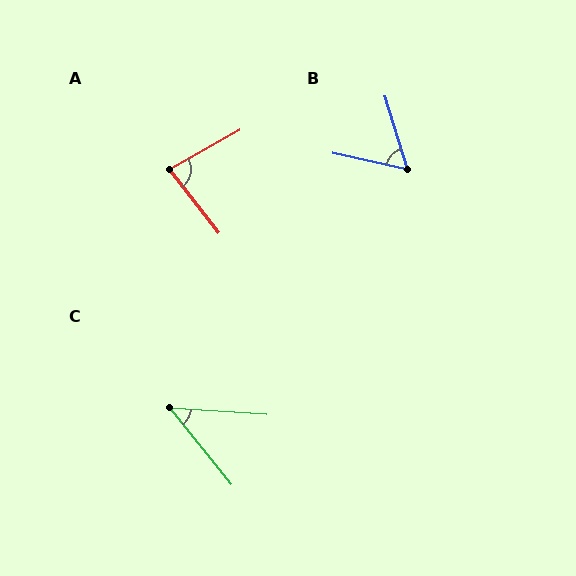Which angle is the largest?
A, at approximately 81 degrees.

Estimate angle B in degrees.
Approximately 60 degrees.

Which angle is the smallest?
C, at approximately 47 degrees.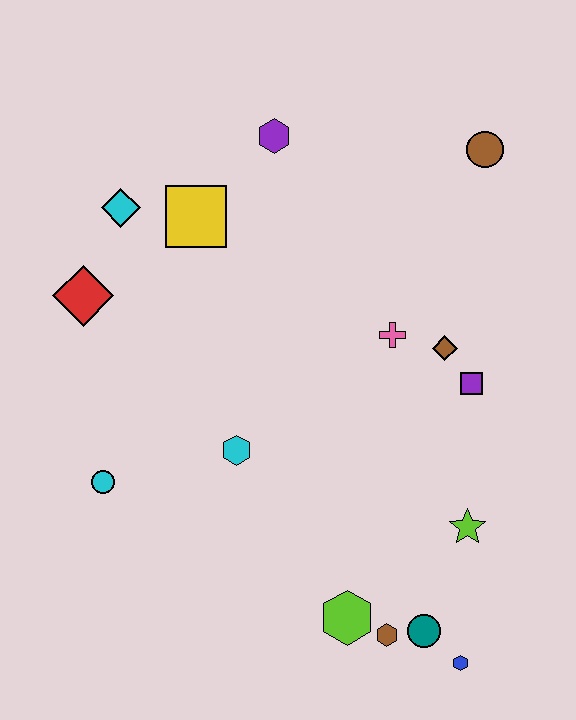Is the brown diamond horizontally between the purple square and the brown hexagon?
Yes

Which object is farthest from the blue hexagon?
The cyan diamond is farthest from the blue hexagon.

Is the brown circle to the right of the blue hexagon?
Yes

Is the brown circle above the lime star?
Yes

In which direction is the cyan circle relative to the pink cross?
The cyan circle is to the left of the pink cross.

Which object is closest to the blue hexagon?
The teal circle is closest to the blue hexagon.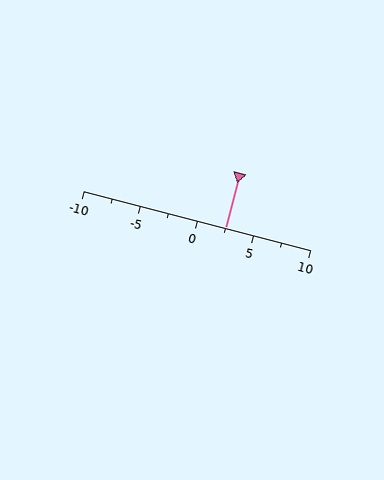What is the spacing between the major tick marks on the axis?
The major ticks are spaced 5 apart.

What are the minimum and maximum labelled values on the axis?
The axis runs from -10 to 10.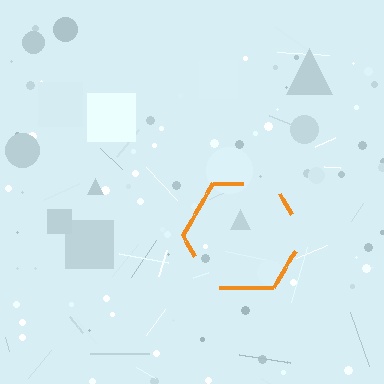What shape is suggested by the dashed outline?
The dashed outline suggests a hexagon.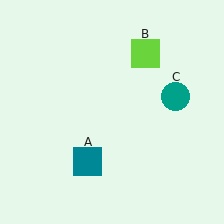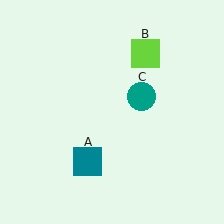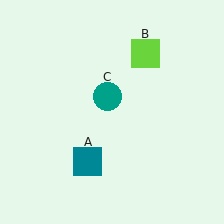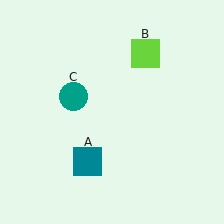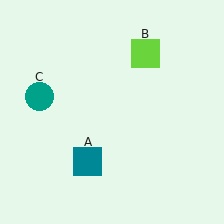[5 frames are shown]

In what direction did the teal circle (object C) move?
The teal circle (object C) moved left.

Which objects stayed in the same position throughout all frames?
Teal square (object A) and lime square (object B) remained stationary.